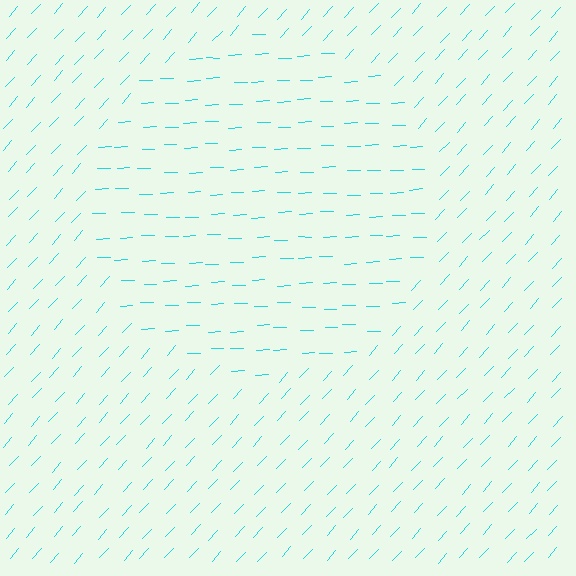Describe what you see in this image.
The image is filled with small cyan line segments. A circle region in the image has lines oriented differently from the surrounding lines, creating a visible texture boundary.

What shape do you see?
I see a circle.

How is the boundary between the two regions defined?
The boundary is defined purely by a change in line orientation (approximately 45 degrees difference). All lines are the same color and thickness.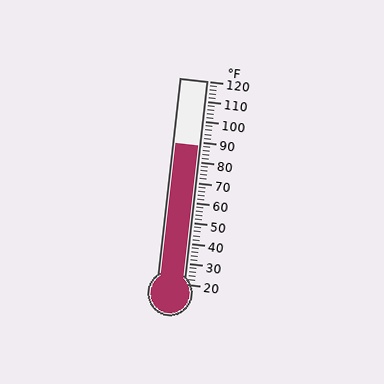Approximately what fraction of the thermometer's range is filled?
The thermometer is filled to approximately 70% of its range.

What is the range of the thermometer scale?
The thermometer scale ranges from 20°F to 120°F.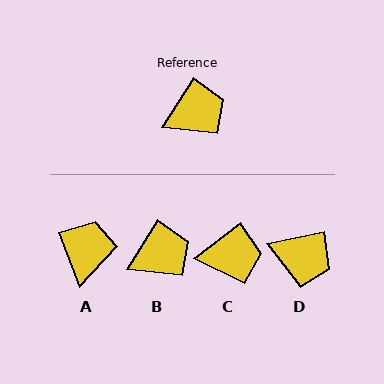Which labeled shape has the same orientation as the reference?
B.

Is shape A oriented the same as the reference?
No, it is off by about 52 degrees.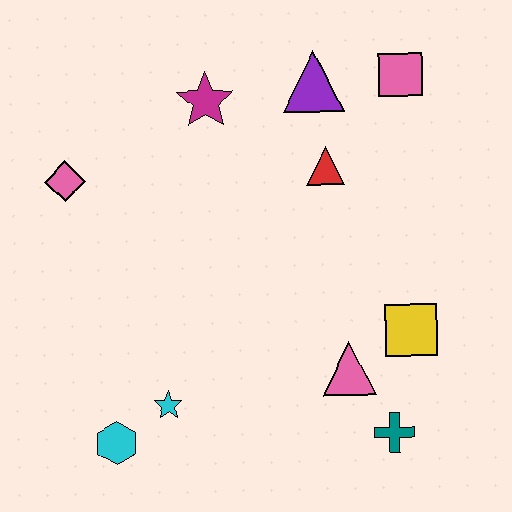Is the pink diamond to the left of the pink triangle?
Yes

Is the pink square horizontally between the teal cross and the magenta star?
No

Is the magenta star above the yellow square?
Yes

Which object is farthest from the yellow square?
The pink diamond is farthest from the yellow square.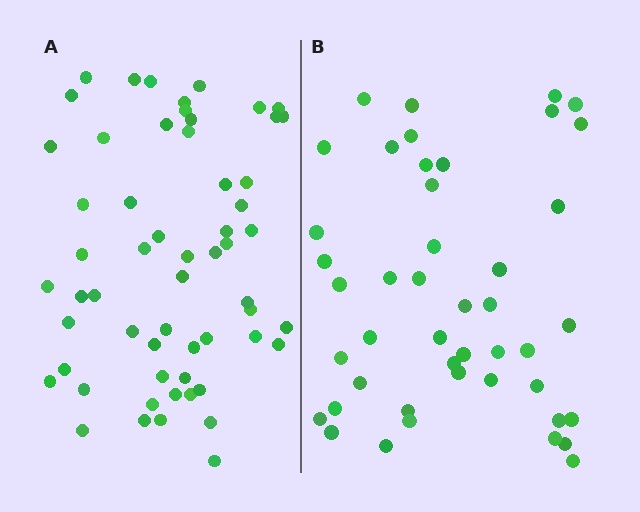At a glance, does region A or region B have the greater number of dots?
Region A (the left region) has more dots.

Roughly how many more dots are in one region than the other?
Region A has approximately 15 more dots than region B.